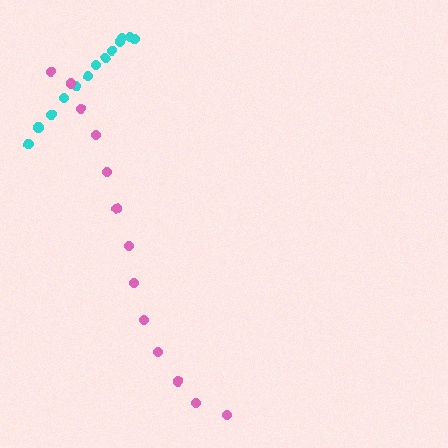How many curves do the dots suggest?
There are 2 distinct paths.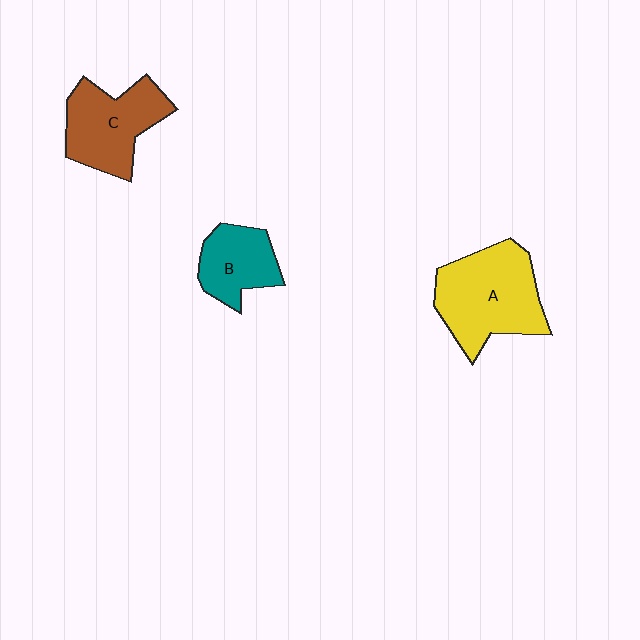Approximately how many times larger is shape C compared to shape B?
Approximately 1.4 times.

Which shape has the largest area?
Shape A (yellow).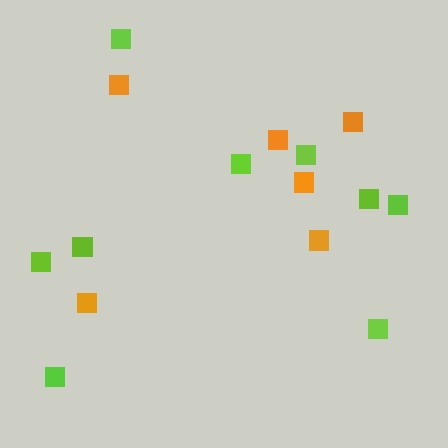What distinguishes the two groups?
There are 2 groups: one group of orange squares (6) and one group of lime squares (9).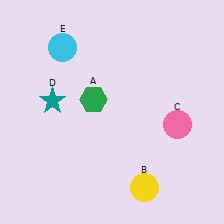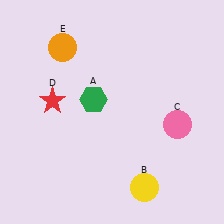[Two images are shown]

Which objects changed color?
D changed from teal to red. E changed from cyan to orange.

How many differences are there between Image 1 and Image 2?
There are 2 differences between the two images.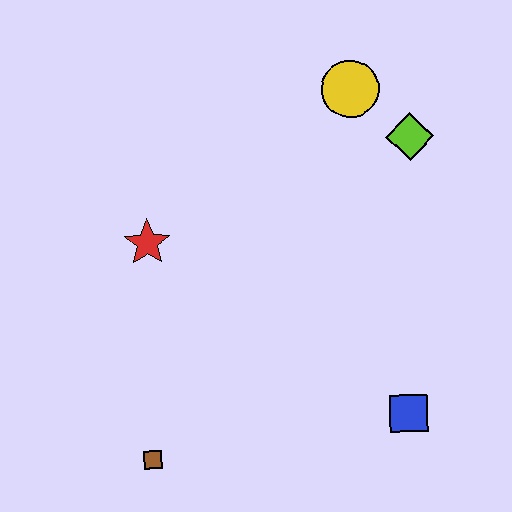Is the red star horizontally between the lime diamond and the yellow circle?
No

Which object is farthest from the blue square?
The yellow circle is farthest from the blue square.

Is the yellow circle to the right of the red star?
Yes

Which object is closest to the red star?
The brown square is closest to the red star.